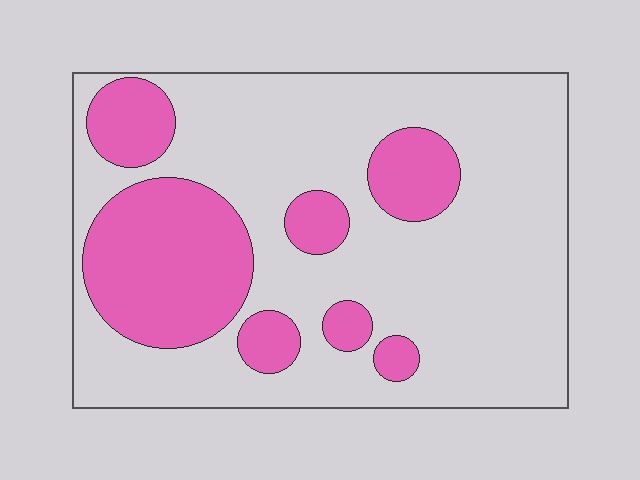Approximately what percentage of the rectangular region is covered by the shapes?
Approximately 30%.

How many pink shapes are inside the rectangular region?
7.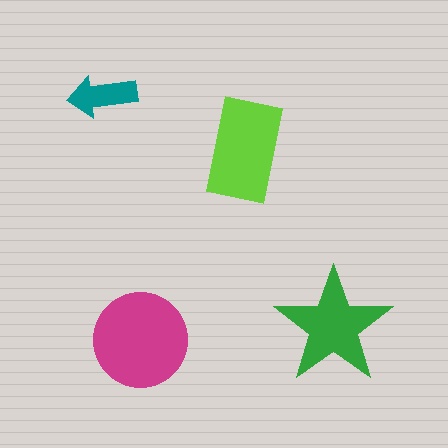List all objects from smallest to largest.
The teal arrow, the green star, the lime rectangle, the magenta circle.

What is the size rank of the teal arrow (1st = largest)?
4th.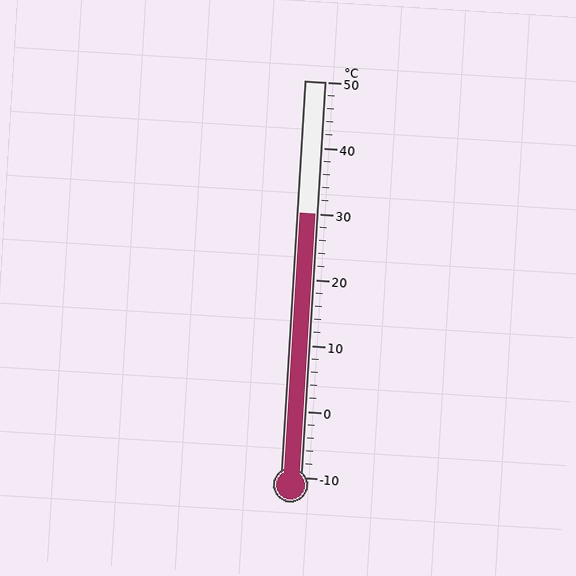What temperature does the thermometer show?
The thermometer shows approximately 30°C.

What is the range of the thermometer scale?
The thermometer scale ranges from -10°C to 50°C.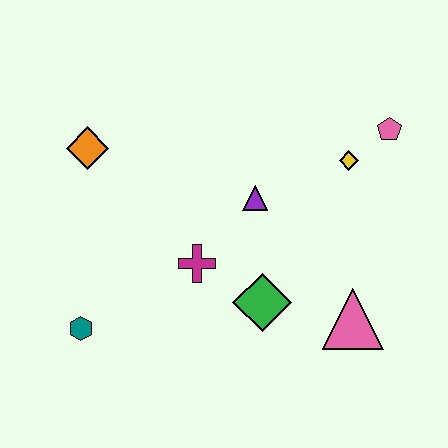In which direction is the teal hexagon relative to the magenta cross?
The teal hexagon is to the left of the magenta cross.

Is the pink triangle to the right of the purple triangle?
Yes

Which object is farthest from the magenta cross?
The pink pentagon is farthest from the magenta cross.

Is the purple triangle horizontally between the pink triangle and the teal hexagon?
Yes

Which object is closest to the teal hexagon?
The magenta cross is closest to the teal hexagon.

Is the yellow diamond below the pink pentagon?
Yes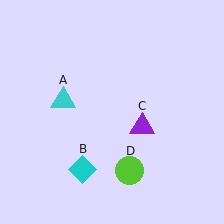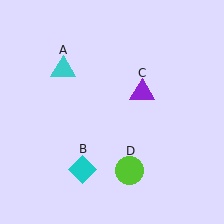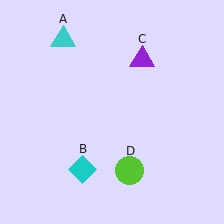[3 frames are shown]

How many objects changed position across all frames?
2 objects changed position: cyan triangle (object A), purple triangle (object C).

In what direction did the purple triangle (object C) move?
The purple triangle (object C) moved up.